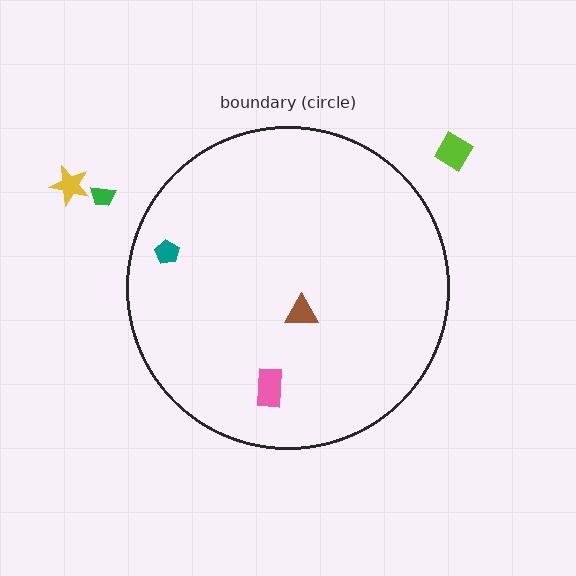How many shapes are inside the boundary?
3 inside, 3 outside.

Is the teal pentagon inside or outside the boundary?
Inside.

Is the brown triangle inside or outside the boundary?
Inside.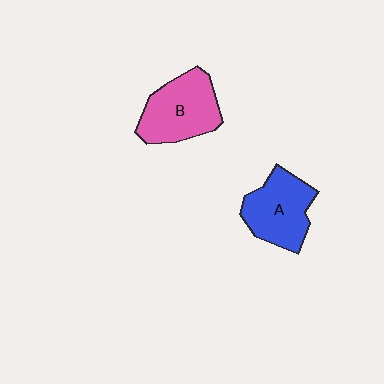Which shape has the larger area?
Shape B (pink).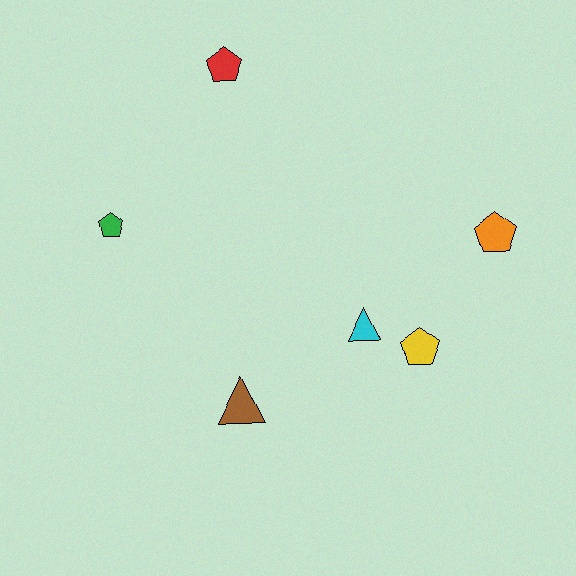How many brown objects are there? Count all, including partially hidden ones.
There is 1 brown object.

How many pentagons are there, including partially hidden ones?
There are 4 pentagons.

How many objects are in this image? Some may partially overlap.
There are 6 objects.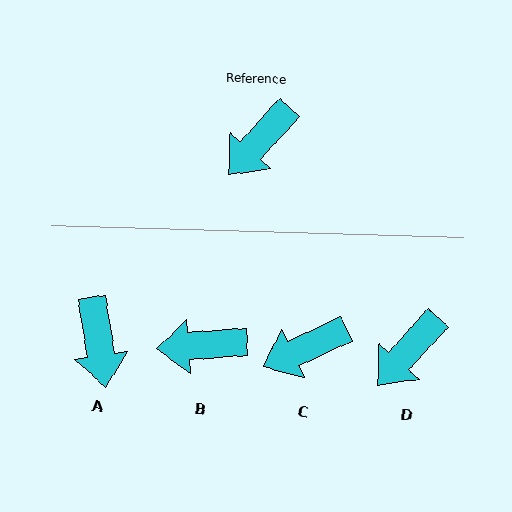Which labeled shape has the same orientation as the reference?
D.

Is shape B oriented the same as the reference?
No, it is off by about 44 degrees.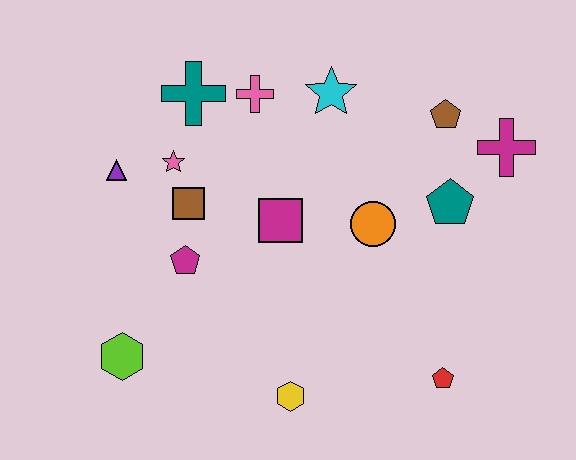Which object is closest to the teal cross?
The pink cross is closest to the teal cross.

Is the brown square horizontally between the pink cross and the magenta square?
No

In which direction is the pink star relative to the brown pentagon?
The pink star is to the left of the brown pentagon.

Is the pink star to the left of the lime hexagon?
No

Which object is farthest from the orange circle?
The lime hexagon is farthest from the orange circle.